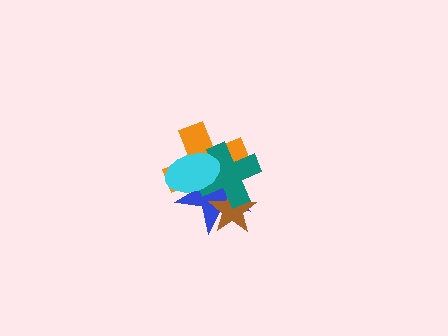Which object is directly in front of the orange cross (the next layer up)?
The blue star is directly in front of the orange cross.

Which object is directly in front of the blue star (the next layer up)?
The brown star is directly in front of the blue star.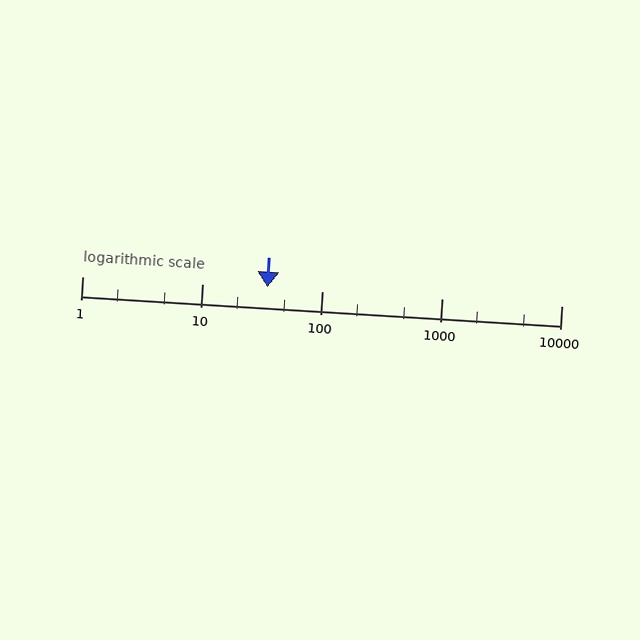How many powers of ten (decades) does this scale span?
The scale spans 4 decades, from 1 to 10000.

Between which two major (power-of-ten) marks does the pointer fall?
The pointer is between 10 and 100.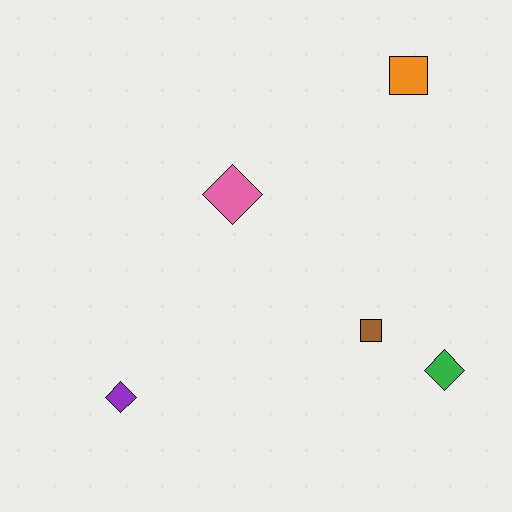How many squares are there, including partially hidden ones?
There are 2 squares.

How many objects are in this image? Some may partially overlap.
There are 5 objects.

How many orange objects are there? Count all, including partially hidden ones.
There is 1 orange object.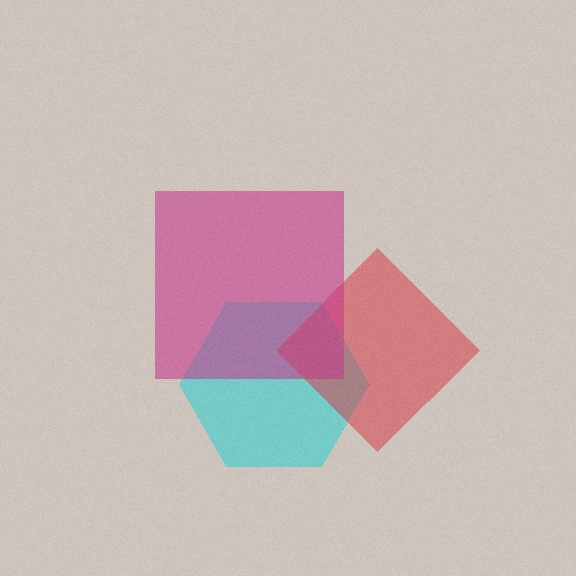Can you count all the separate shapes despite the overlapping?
Yes, there are 3 separate shapes.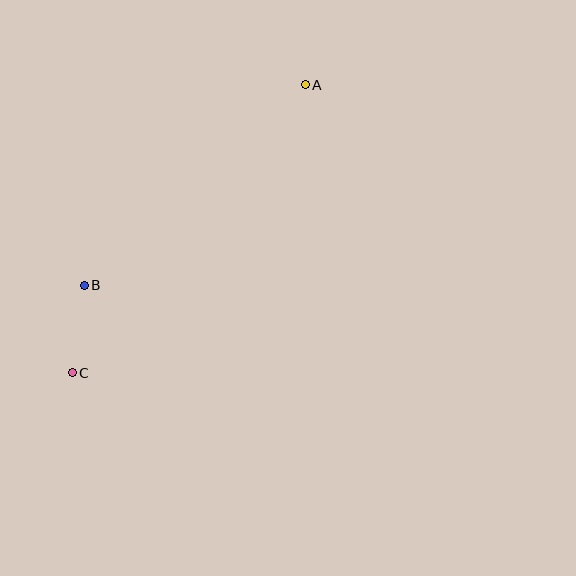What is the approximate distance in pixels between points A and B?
The distance between A and B is approximately 298 pixels.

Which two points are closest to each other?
Points B and C are closest to each other.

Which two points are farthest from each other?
Points A and C are farthest from each other.